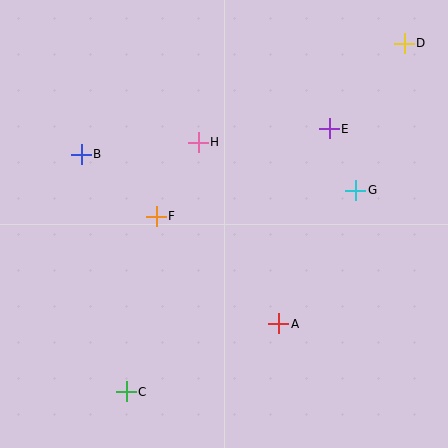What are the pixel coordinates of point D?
Point D is at (404, 43).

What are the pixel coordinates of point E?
Point E is at (329, 129).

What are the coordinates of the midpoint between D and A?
The midpoint between D and A is at (341, 183).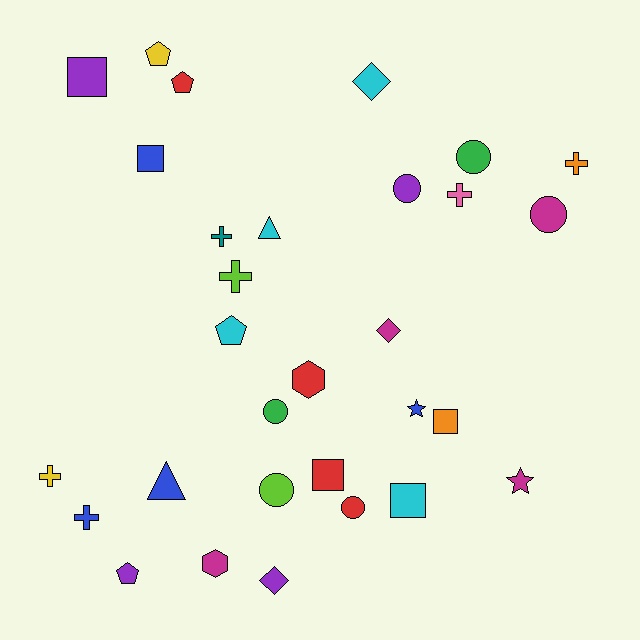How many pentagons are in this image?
There are 4 pentagons.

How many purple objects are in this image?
There are 4 purple objects.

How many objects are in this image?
There are 30 objects.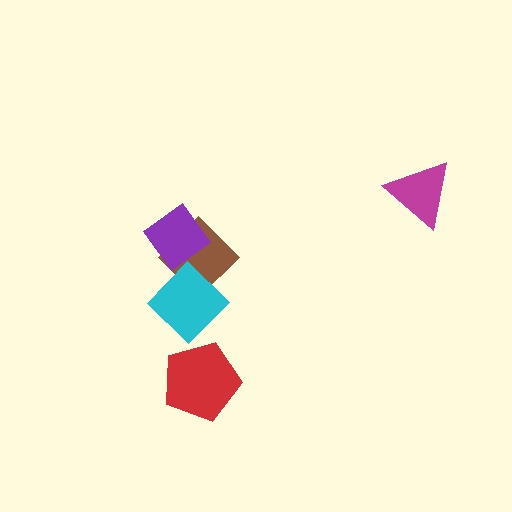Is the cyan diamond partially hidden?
Yes, it is partially covered by another shape.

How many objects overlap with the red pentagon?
0 objects overlap with the red pentagon.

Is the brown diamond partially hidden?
Yes, it is partially covered by another shape.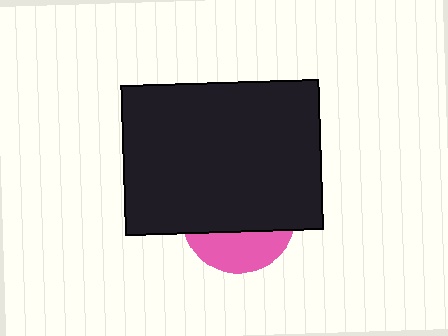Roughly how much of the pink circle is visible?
A small part of it is visible (roughly 31%).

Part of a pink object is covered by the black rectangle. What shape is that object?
It is a circle.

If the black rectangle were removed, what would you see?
You would see the complete pink circle.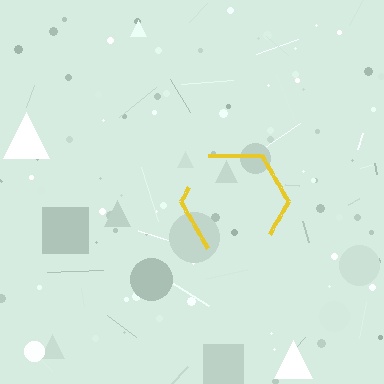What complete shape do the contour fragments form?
The contour fragments form a hexagon.